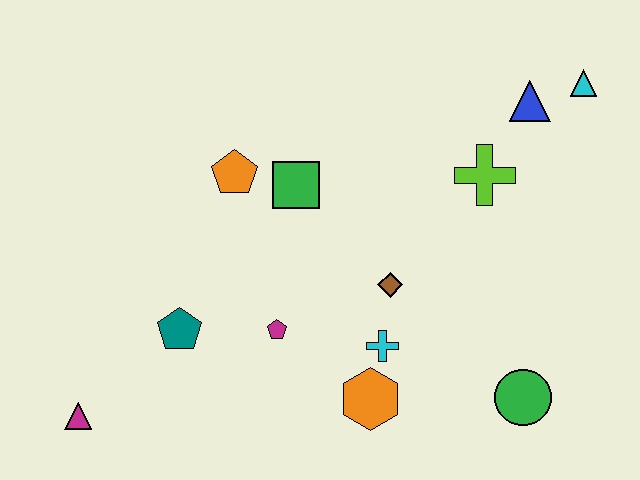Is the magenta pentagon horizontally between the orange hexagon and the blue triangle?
No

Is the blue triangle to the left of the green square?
No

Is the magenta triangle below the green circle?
Yes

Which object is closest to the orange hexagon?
The cyan cross is closest to the orange hexagon.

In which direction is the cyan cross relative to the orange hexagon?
The cyan cross is above the orange hexagon.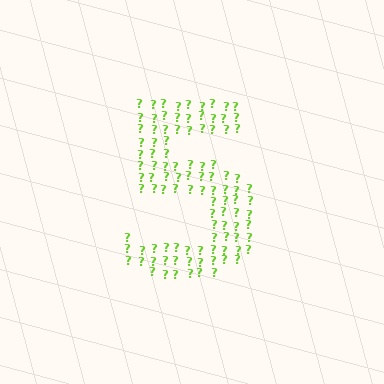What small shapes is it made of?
It is made of small question marks.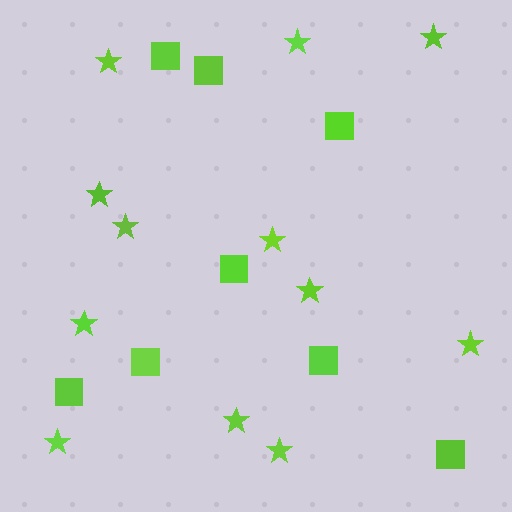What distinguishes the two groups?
There are 2 groups: one group of squares (8) and one group of stars (12).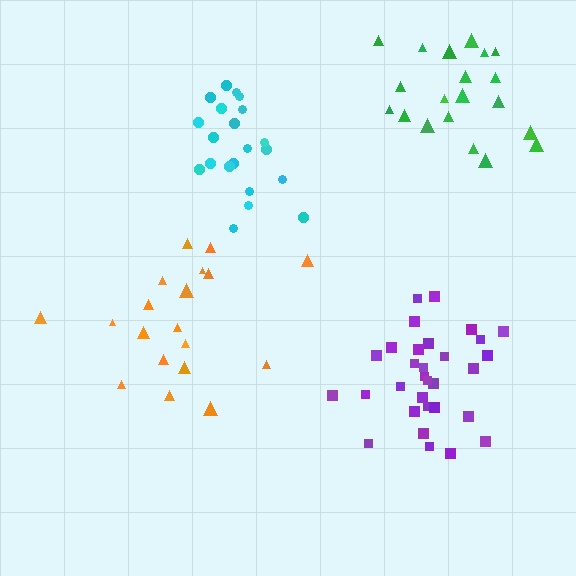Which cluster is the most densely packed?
Cyan.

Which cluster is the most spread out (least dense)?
Orange.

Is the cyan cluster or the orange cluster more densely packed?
Cyan.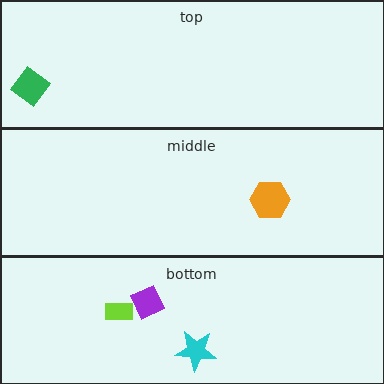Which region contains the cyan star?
The bottom region.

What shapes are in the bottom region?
The purple diamond, the cyan star, the lime rectangle.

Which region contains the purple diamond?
The bottom region.